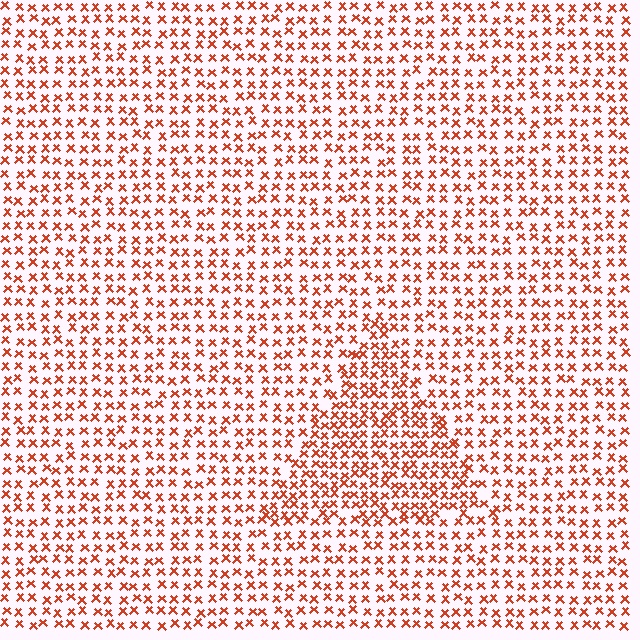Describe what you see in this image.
The image contains small red elements arranged at two different densities. A triangle-shaped region is visible where the elements are more densely packed than the surrounding area.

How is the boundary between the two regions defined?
The boundary is defined by a change in element density (approximately 1.7x ratio). All elements are the same color, size, and shape.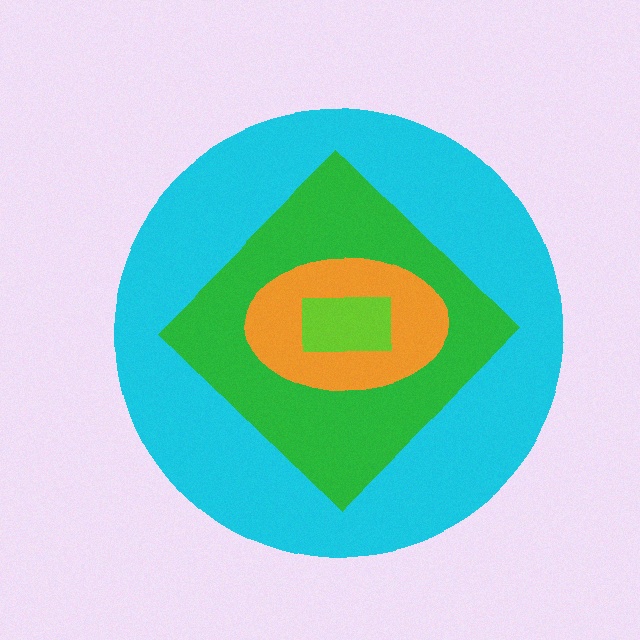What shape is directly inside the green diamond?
The orange ellipse.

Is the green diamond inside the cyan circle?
Yes.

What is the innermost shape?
The lime rectangle.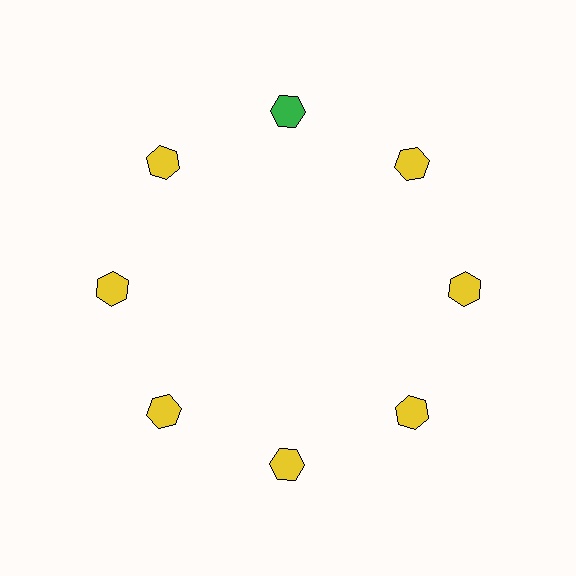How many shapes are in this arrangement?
There are 8 shapes arranged in a ring pattern.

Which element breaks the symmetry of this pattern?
The green hexagon at roughly the 12 o'clock position breaks the symmetry. All other shapes are yellow hexagons.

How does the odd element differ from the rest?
It has a different color: green instead of yellow.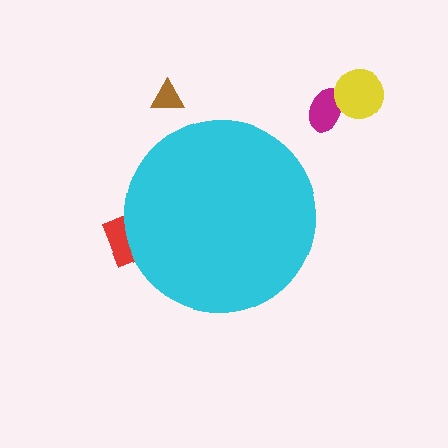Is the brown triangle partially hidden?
No, the brown triangle is fully visible.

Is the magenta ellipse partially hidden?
No, the magenta ellipse is fully visible.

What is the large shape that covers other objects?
A cyan circle.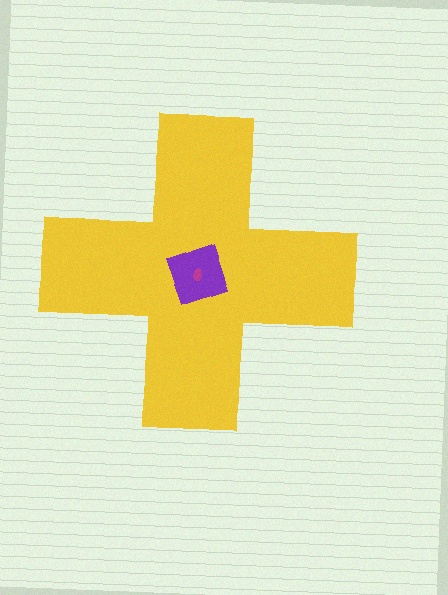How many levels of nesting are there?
3.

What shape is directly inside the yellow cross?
The purple square.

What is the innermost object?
The magenta ellipse.